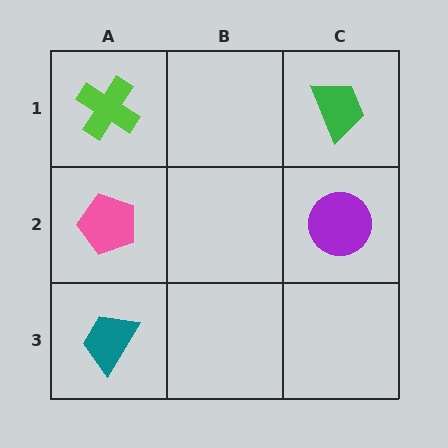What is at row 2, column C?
A purple circle.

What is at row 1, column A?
A lime cross.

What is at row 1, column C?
A green trapezoid.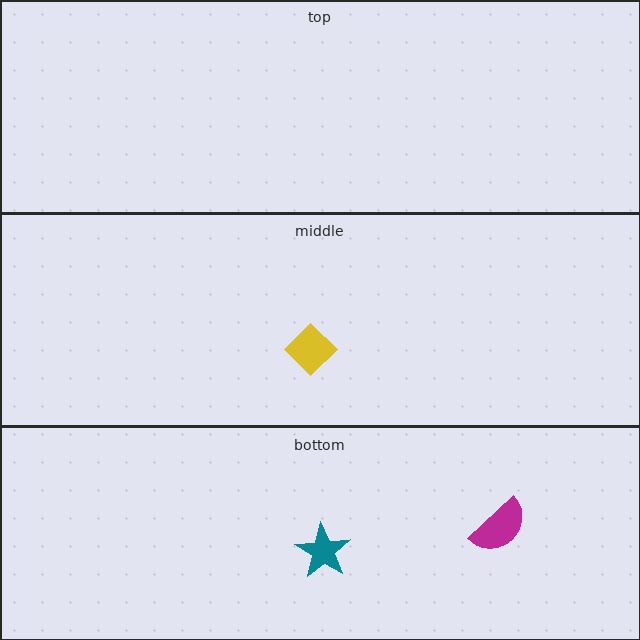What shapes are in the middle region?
The yellow diamond.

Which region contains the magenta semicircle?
The bottom region.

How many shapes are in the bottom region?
2.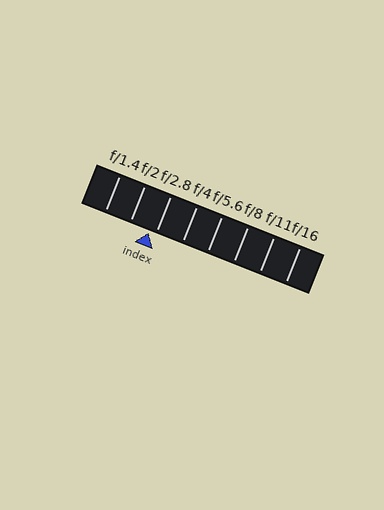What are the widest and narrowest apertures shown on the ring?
The widest aperture shown is f/1.4 and the narrowest is f/16.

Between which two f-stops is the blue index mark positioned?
The index mark is between f/2 and f/2.8.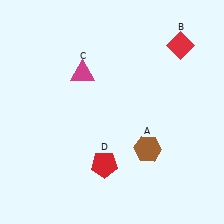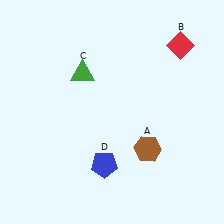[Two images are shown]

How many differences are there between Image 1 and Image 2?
There are 2 differences between the two images.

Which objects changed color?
C changed from magenta to green. D changed from red to blue.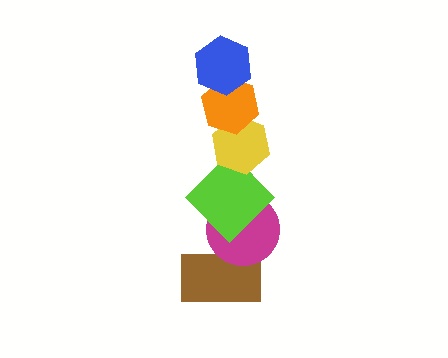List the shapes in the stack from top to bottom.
From top to bottom: the blue hexagon, the orange hexagon, the yellow hexagon, the lime diamond, the magenta circle, the brown rectangle.